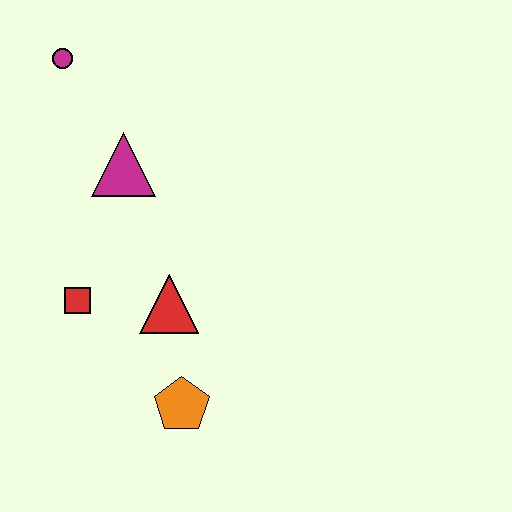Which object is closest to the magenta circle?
The magenta triangle is closest to the magenta circle.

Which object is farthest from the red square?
The magenta circle is farthest from the red square.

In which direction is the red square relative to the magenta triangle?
The red square is below the magenta triangle.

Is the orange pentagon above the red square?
No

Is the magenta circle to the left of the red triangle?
Yes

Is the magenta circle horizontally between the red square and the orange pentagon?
No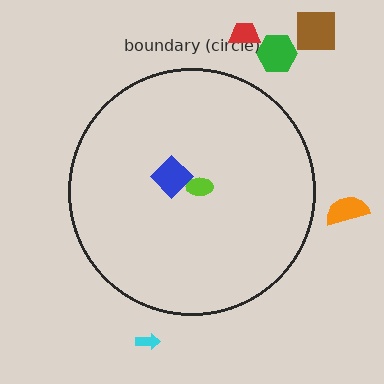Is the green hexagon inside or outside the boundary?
Outside.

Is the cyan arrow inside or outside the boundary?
Outside.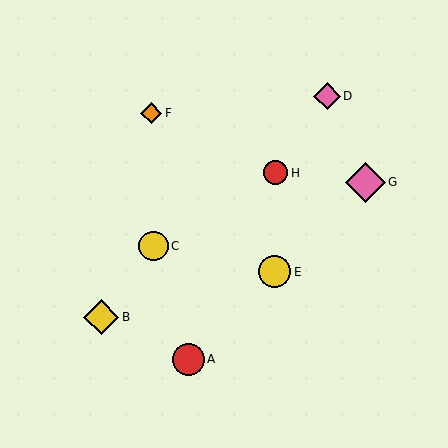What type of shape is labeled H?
Shape H is a red circle.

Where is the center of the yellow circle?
The center of the yellow circle is at (274, 272).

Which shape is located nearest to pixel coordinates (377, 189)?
The pink diamond (labeled G) at (366, 182) is nearest to that location.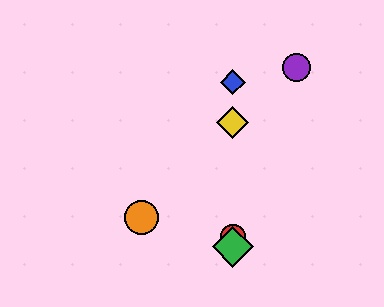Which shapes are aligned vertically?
The red circle, the blue diamond, the green diamond, the yellow diamond are aligned vertically.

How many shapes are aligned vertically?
4 shapes (the red circle, the blue diamond, the green diamond, the yellow diamond) are aligned vertically.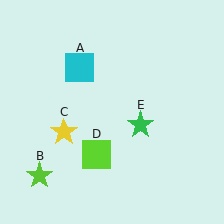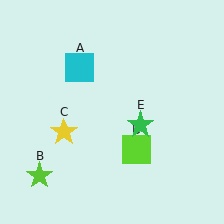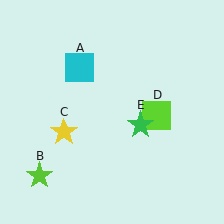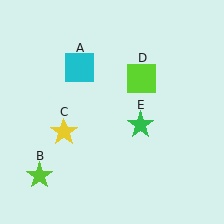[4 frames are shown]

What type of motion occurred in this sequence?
The lime square (object D) rotated counterclockwise around the center of the scene.